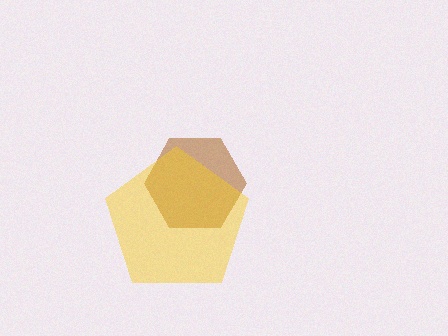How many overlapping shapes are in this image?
There are 2 overlapping shapes in the image.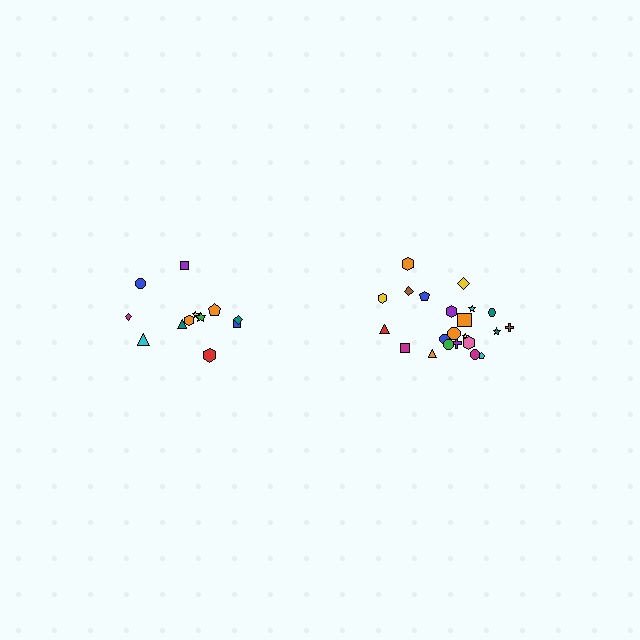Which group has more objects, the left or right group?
The right group.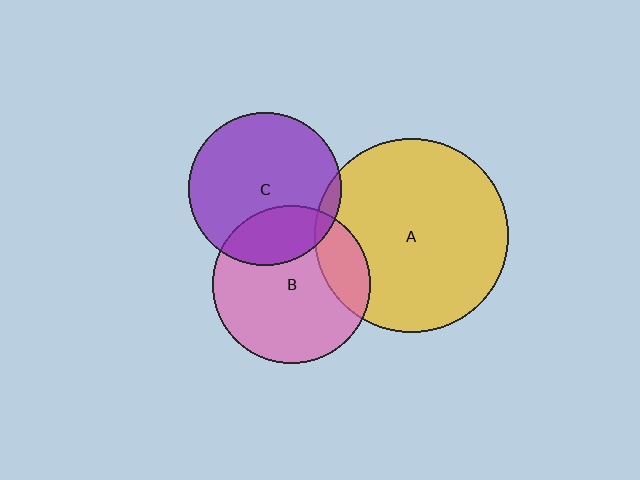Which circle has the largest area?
Circle A (yellow).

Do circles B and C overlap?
Yes.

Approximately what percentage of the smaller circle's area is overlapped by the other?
Approximately 25%.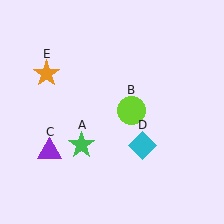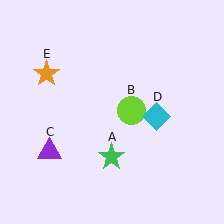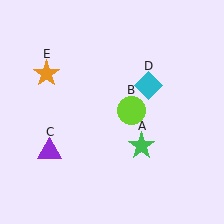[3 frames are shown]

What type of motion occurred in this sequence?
The green star (object A), cyan diamond (object D) rotated counterclockwise around the center of the scene.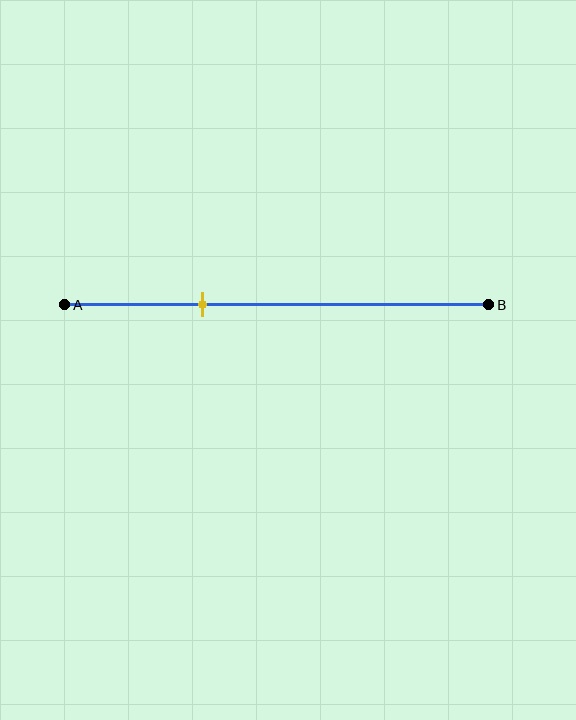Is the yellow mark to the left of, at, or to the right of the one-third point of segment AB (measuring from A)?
The yellow mark is approximately at the one-third point of segment AB.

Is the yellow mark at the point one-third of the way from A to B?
Yes, the mark is approximately at the one-third point.